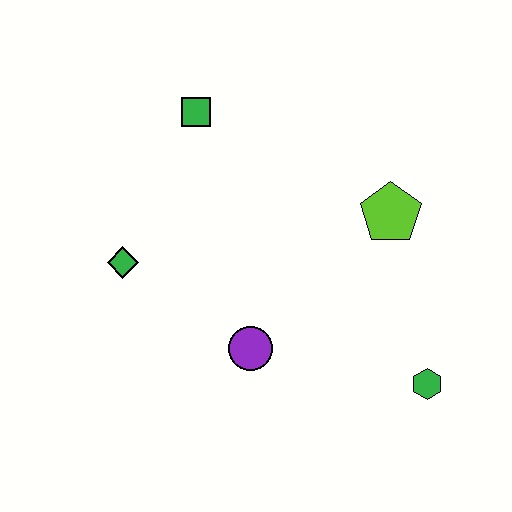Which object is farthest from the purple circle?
The green square is farthest from the purple circle.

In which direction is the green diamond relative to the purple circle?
The green diamond is to the left of the purple circle.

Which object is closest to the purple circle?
The green diamond is closest to the purple circle.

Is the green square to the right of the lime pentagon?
No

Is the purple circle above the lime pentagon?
No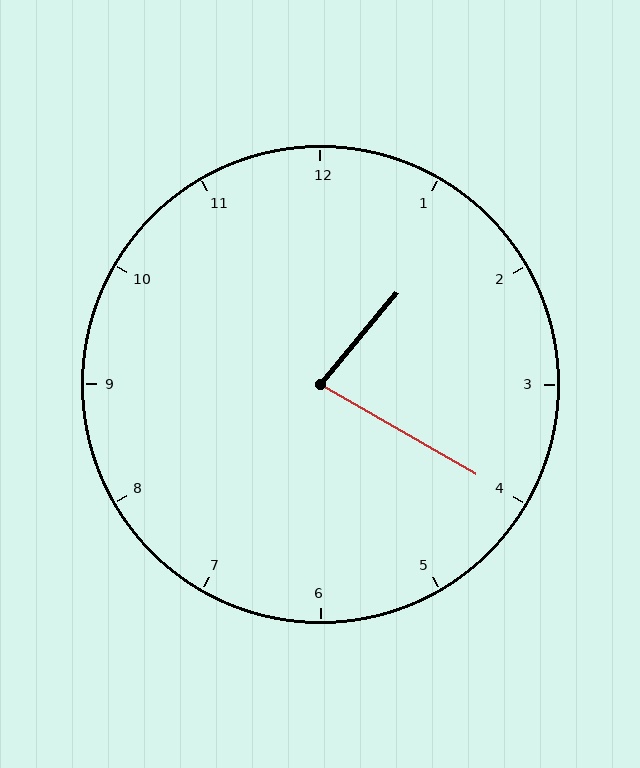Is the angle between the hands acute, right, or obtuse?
It is acute.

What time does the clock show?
1:20.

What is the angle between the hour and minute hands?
Approximately 80 degrees.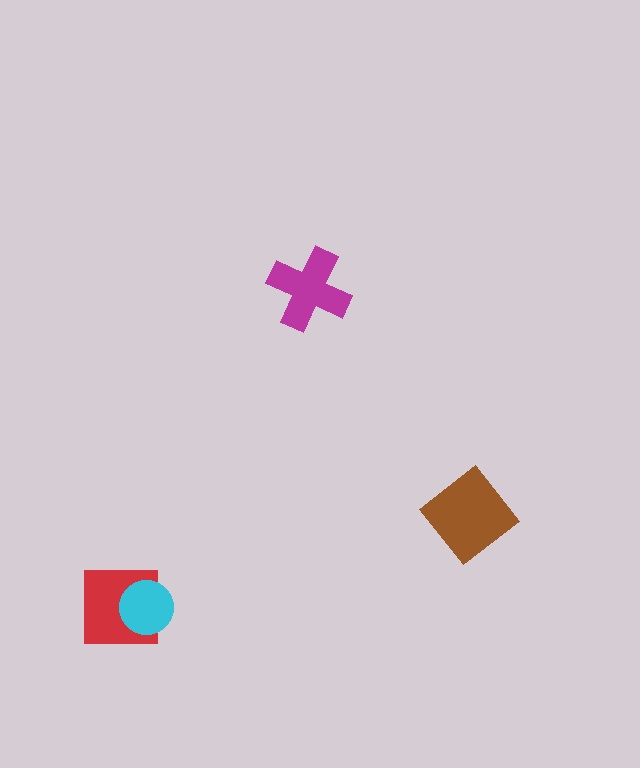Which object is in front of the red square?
The cyan circle is in front of the red square.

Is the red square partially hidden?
Yes, it is partially covered by another shape.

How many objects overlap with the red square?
1 object overlaps with the red square.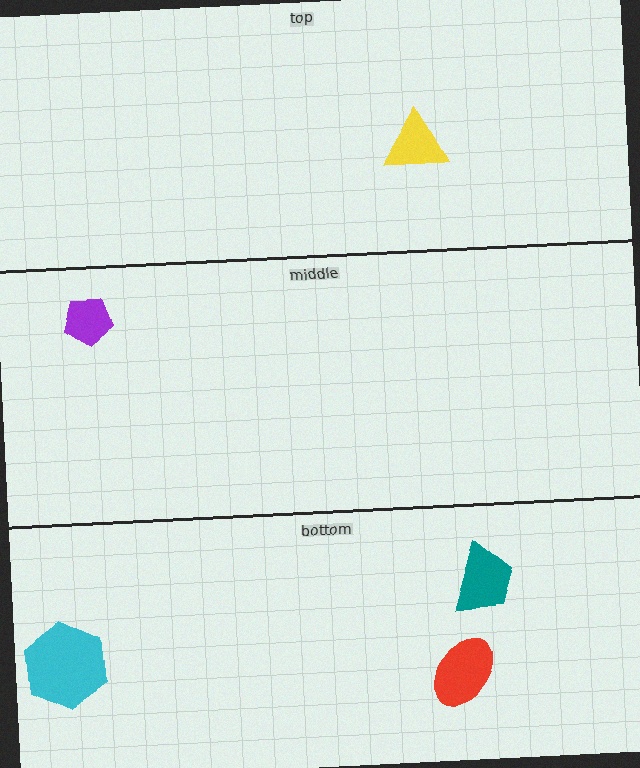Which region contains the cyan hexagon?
The bottom region.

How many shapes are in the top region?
1.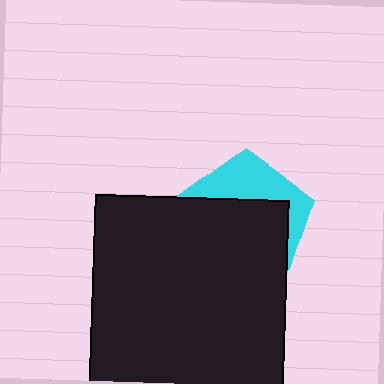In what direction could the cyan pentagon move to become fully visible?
The cyan pentagon could move up. That would shift it out from behind the black square entirely.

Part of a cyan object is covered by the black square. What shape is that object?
It is a pentagon.